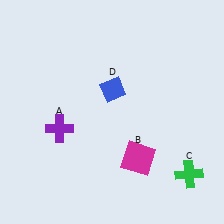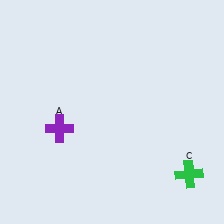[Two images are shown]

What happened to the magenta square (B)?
The magenta square (B) was removed in Image 2. It was in the bottom-right area of Image 1.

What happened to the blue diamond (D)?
The blue diamond (D) was removed in Image 2. It was in the top-right area of Image 1.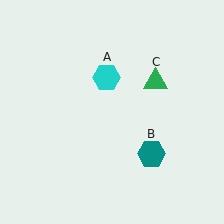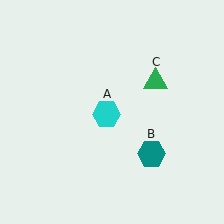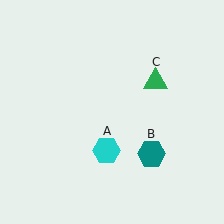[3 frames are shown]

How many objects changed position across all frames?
1 object changed position: cyan hexagon (object A).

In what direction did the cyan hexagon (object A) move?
The cyan hexagon (object A) moved down.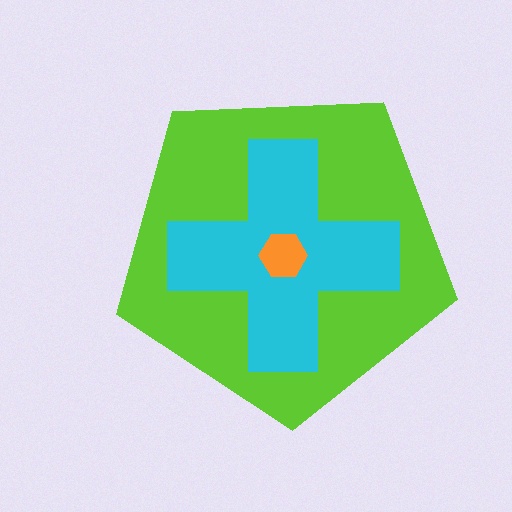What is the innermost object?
The orange hexagon.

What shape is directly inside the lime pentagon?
The cyan cross.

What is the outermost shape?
The lime pentagon.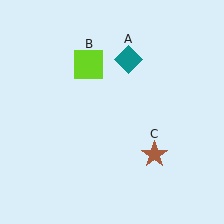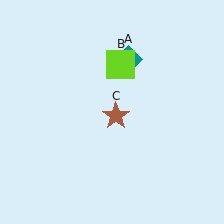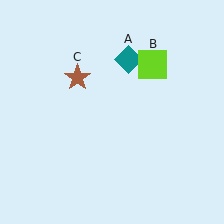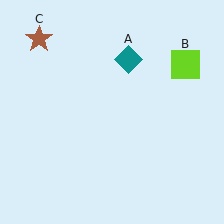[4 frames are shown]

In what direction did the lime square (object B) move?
The lime square (object B) moved right.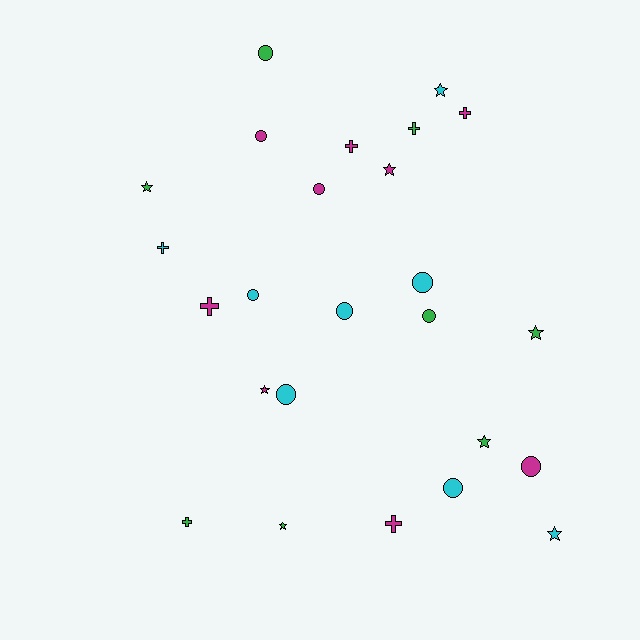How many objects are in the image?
There are 25 objects.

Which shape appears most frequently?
Circle, with 10 objects.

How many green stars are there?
There are 4 green stars.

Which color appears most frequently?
Magenta, with 9 objects.